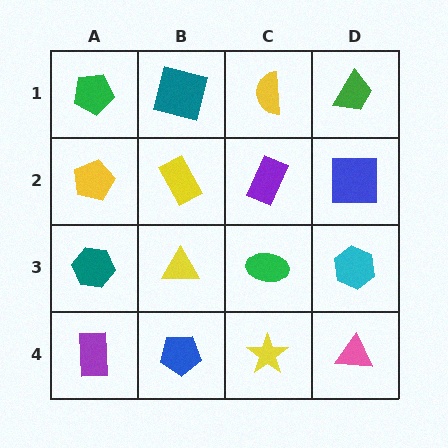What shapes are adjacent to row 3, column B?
A yellow rectangle (row 2, column B), a blue pentagon (row 4, column B), a teal hexagon (row 3, column A), a green ellipse (row 3, column C).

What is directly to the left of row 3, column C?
A yellow triangle.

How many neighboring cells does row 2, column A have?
3.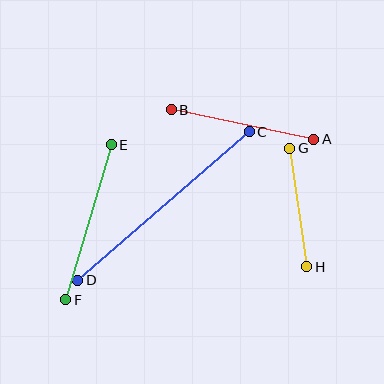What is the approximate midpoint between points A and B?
The midpoint is at approximately (243, 125) pixels.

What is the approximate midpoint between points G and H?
The midpoint is at approximately (298, 207) pixels.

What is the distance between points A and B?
The distance is approximately 145 pixels.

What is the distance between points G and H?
The distance is approximately 120 pixels.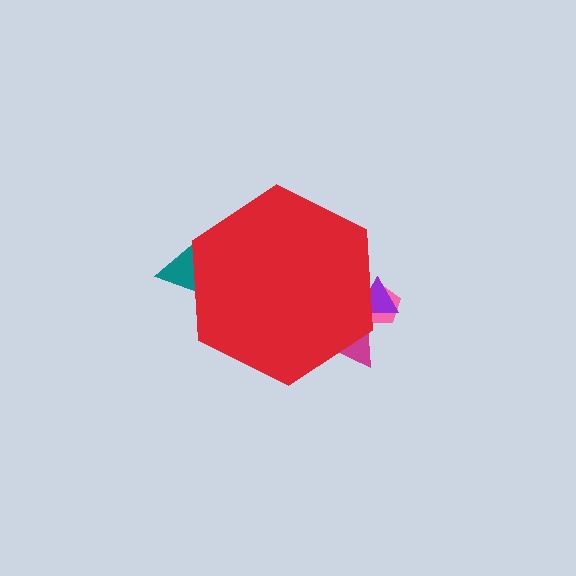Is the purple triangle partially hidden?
Yes, the purple triangle is partially hidden behind the red hexagon.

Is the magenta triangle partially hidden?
Yes, the magenta triangle is partially hidden behind the red hexagon.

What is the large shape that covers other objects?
A red hexagon.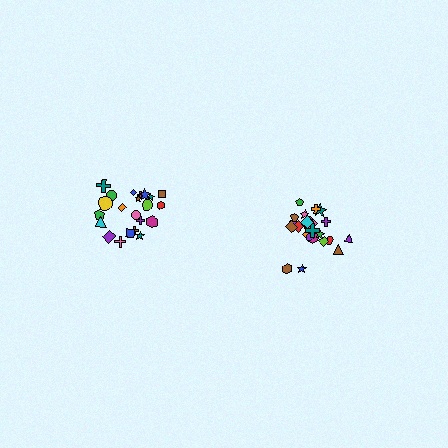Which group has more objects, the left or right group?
The right group.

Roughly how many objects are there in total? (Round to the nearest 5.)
Roughly 45 objects in total.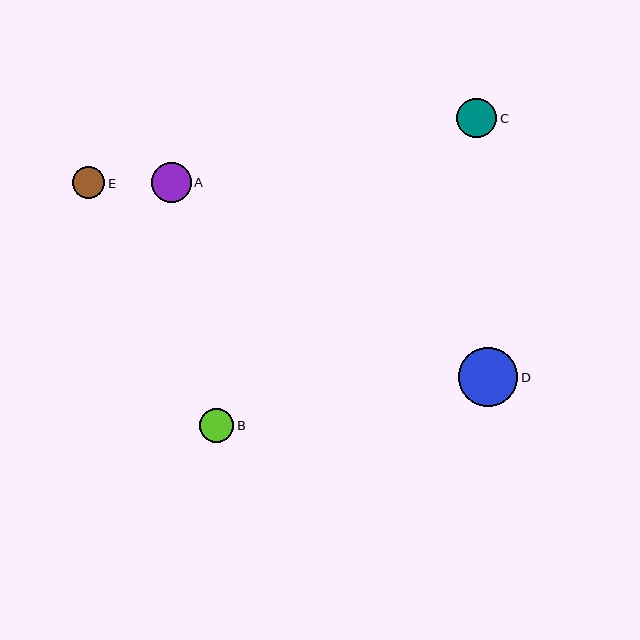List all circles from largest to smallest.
From largest to smallest: D, A, C, B, E.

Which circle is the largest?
Circle D is the largest with a size of approximately 59 pixels.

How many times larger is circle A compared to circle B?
Circle A is approximately 1.2 times the size of circle B.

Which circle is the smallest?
Circle E is the smallest with a size of approximately 32 pixels.